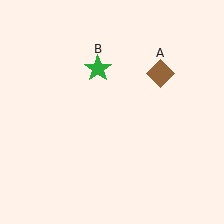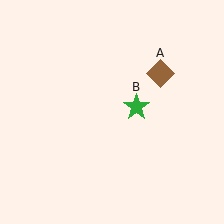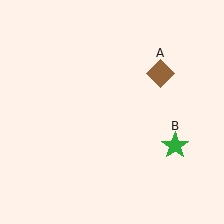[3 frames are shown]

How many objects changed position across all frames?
1 object changed position: green star (object B).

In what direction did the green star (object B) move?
The green star (object B) moved down and to the right.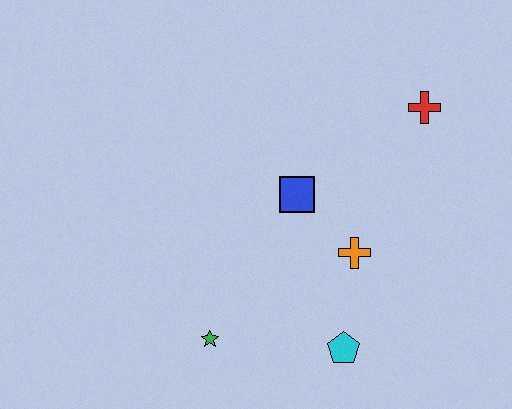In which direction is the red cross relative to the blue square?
The red cross is to the right of the blue square.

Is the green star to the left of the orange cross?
Yes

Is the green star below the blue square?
Yes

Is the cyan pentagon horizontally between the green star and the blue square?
No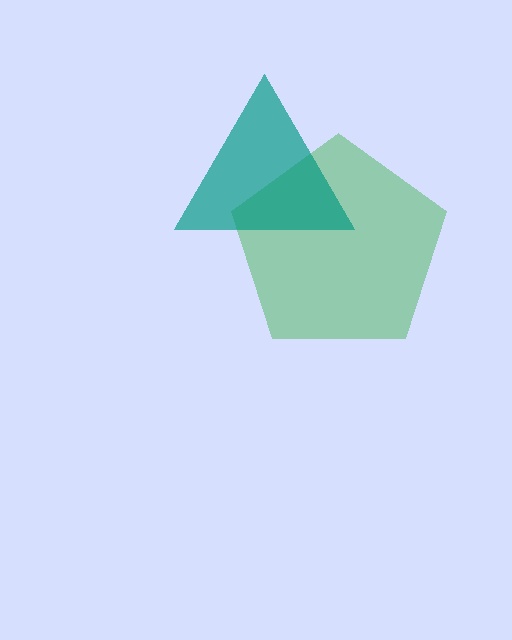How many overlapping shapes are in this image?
There are 2 overlapping shapes in the image.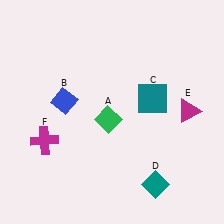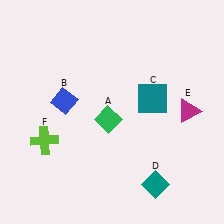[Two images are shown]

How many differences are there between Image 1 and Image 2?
There is 1 difference between the two images.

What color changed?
The cross (F) changed from magenta in Image 1 to lime in Image 2.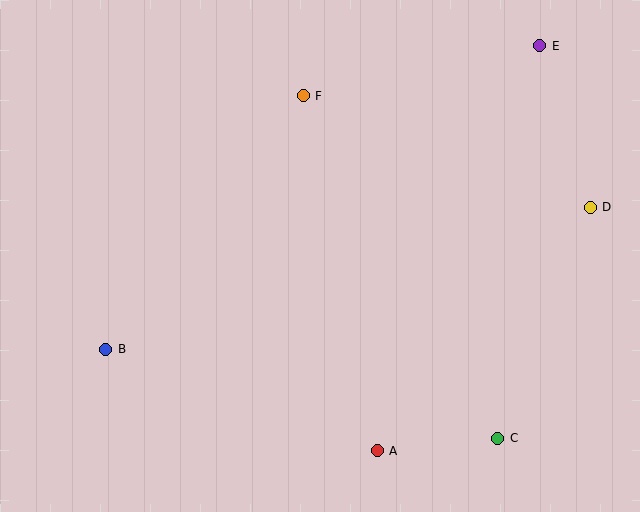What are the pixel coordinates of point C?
Point C is at (497, 438).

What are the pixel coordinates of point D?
Point D is at (590, 207).